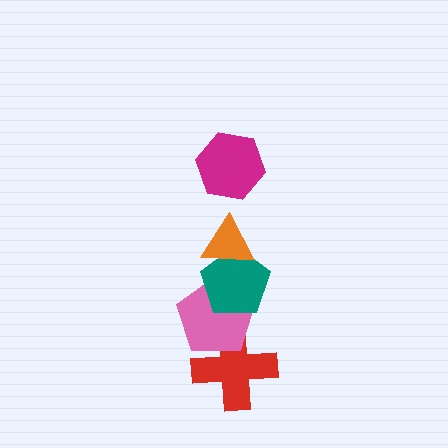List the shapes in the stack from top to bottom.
From top to bottom: the magenta hexagon, the orange triangle, the teal pentagon, the pink pentagon, the red cross.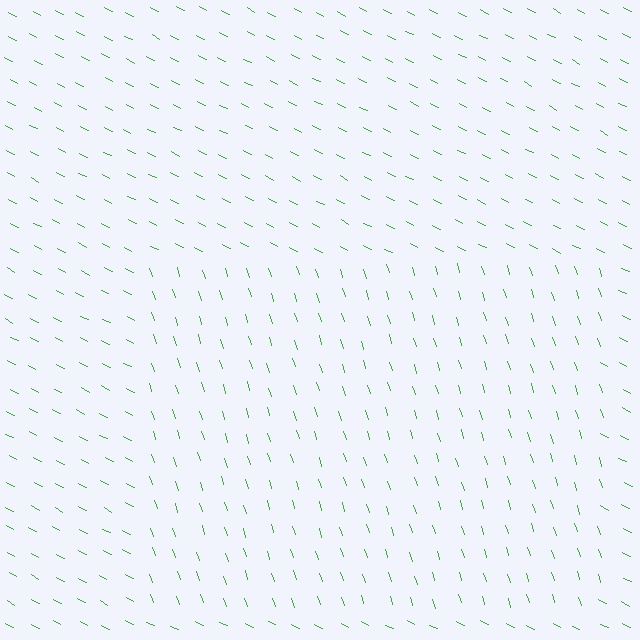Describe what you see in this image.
The image is filled with small green line segments. A rectangle region in the image has lines oriented differently from the surrounding lines, creating a visible texture boundary.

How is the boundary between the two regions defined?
The boundary is defined purely by a change in line orientation (approximately 45 degrees difference). All lines are the same color and thickness.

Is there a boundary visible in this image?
Yes, there is a texture boundary formed by a change in line orientation.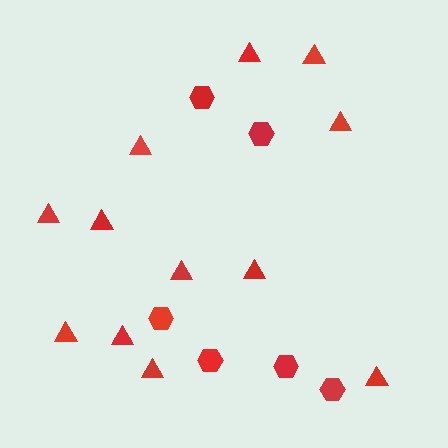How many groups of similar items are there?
There are 2 groups: one group of hexagons (6) and one group of triangles (12).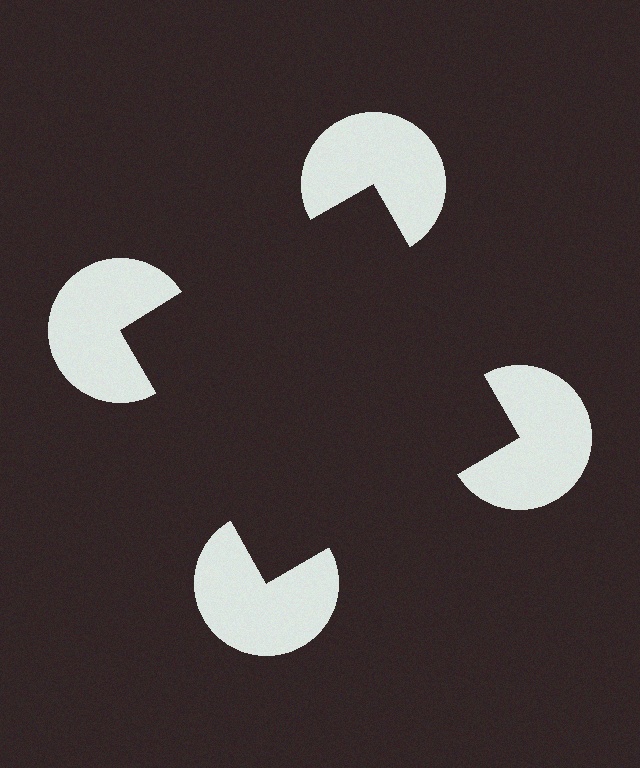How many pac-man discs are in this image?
There are 4 — one at each vertex of the illusory square.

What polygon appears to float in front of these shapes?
An illusory square — its edges are inferred from the aligned wedge cuts in the pac-man discs, not physically drawn.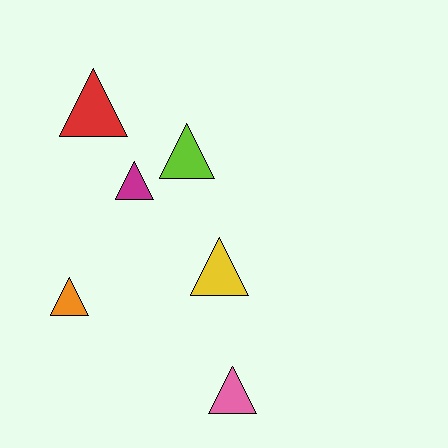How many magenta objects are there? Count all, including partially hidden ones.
There is 1 magenta object.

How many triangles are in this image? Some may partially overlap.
There are 6 triangles.